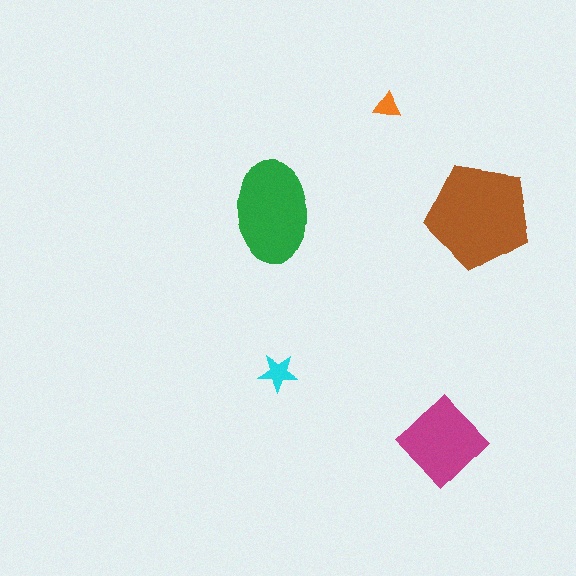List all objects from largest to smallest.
The brown pentagon, the green ellipse, the magenta diamond, the cyan star, the orange triangle.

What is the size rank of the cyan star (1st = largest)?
4th.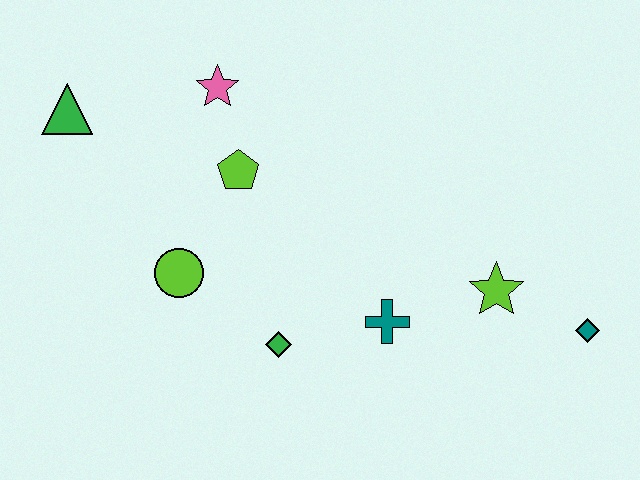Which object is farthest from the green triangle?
The teal diamond is farthest from the green triangle.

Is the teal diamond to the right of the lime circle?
Yes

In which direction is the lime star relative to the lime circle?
The lime star is to the right of the lime circle.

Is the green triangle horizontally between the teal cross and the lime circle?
No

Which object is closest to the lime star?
The teal diamond is closest to the lime star.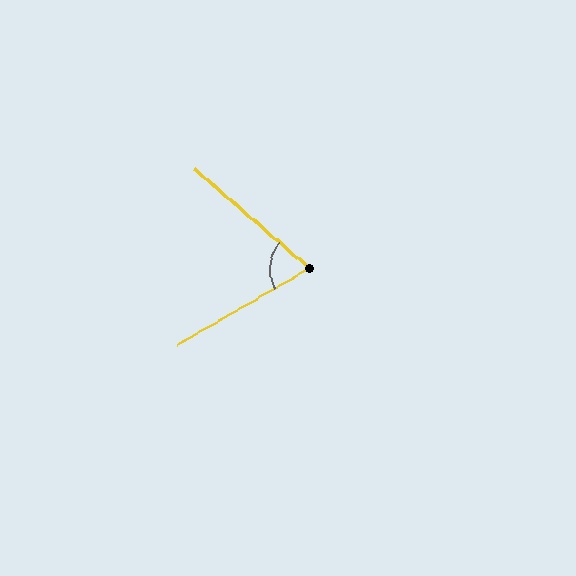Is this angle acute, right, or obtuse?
It is acute.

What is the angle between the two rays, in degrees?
Approximately 71 degrees.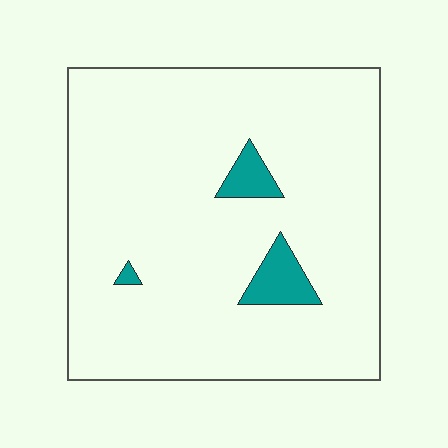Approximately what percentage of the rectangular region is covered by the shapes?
Approximately 5%.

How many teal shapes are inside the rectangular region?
3.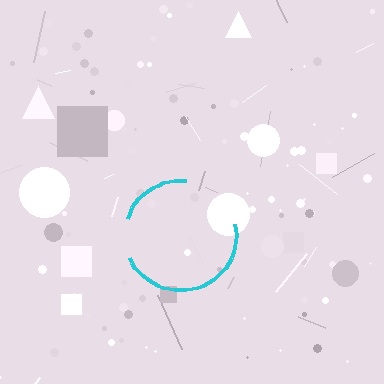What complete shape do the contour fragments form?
The contour fragments form a circle.